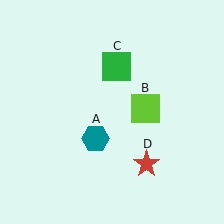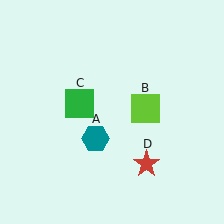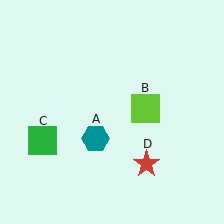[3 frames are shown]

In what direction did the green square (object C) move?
The green square (object C) moved down and to the left.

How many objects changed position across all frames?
1 object changed position: green square (object C).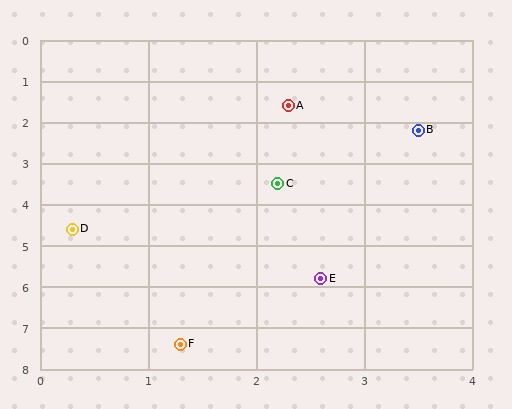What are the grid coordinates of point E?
Point E is at approximately (2.6, 5.8).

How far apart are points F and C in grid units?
Points F and C are about 4.0 grid units apart.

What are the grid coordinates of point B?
Point B is at approximately (3.5, 2.2).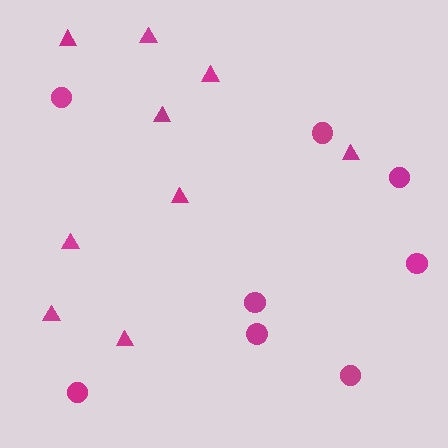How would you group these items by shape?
There are 2 groups: one group of circles (8) and one group of triangles (9).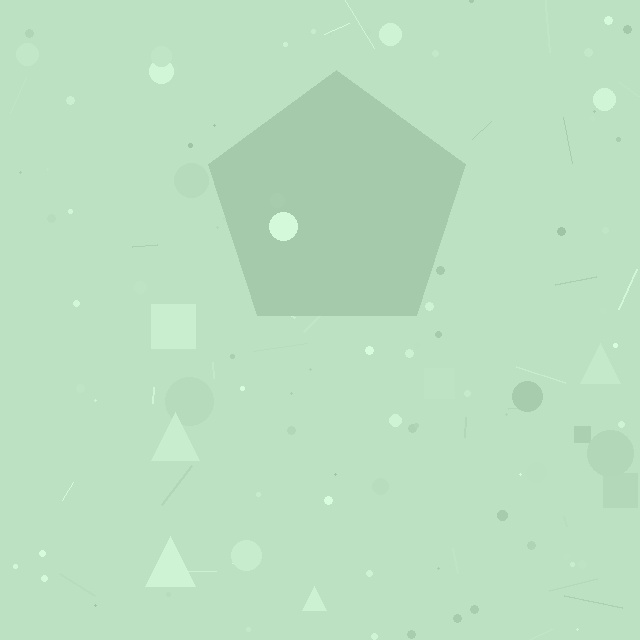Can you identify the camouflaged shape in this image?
The camouflaged shape is a pentagon.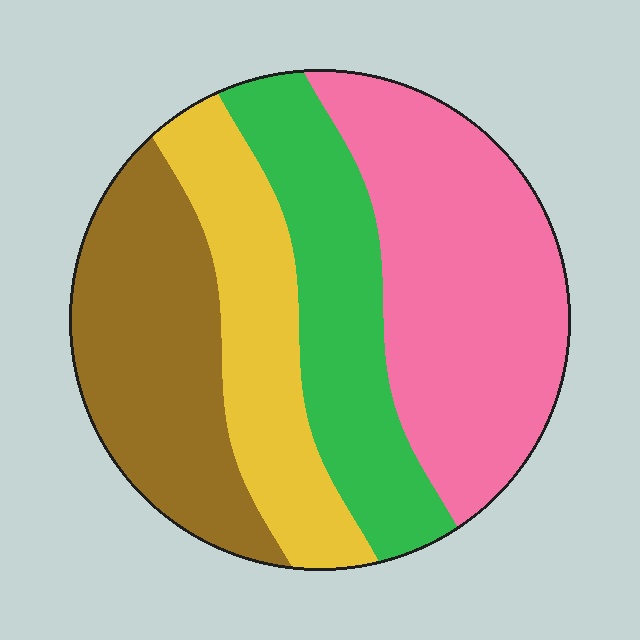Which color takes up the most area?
Pink, at roughly 35%.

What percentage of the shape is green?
Green covers roughly 20% of the shape.